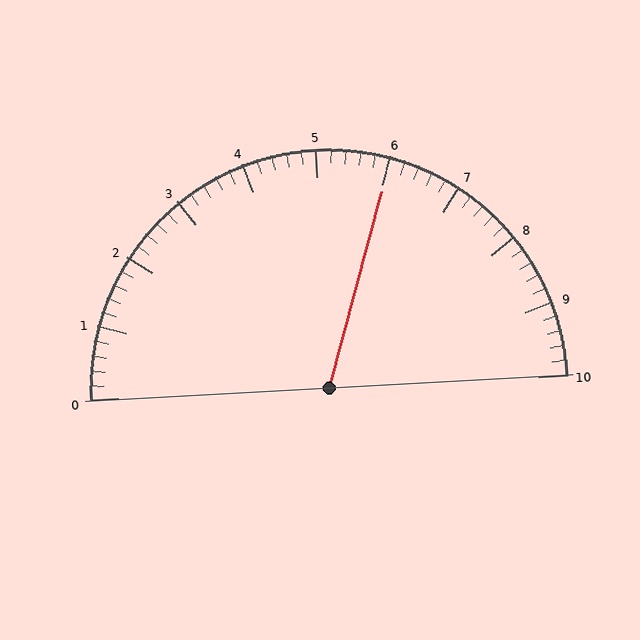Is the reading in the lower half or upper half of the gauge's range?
The reading is in the upper half of the range (0 to 10).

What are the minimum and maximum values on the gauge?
The gauge ranges from 0 to 10.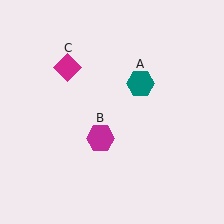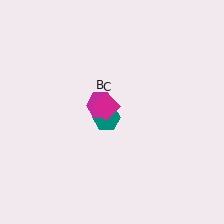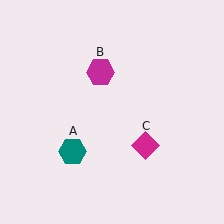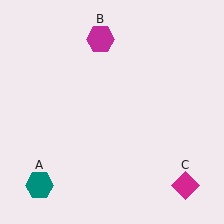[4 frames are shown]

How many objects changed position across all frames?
3 objects changed position: teal hexagon (object A), magenta hexagon (object B), magenta diamond (object C).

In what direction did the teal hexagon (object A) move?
The teal hexagon (object A) moved down and to the left.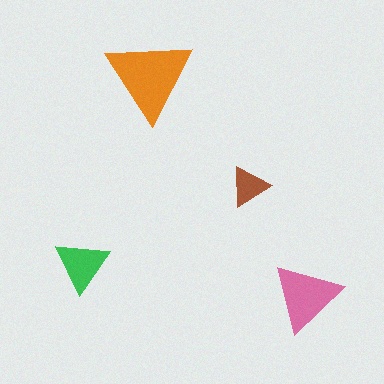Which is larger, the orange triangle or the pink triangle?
The orange one.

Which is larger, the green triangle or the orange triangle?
The orange one.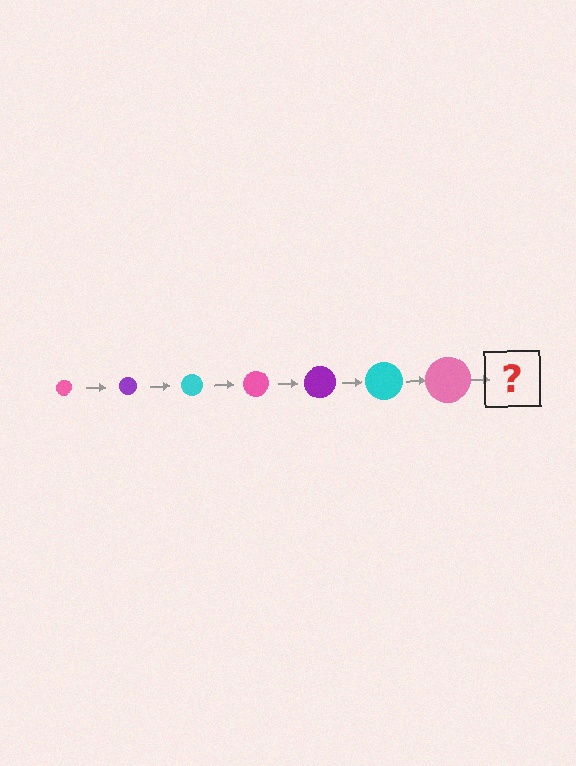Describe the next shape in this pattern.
It should be a purple circle, larger than the previous one.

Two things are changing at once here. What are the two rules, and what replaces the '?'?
The two rules are that the circle grows larger each step and the color cycles through pink, purple, and cyan. The '?' should be a purple circle, larger than the previous one.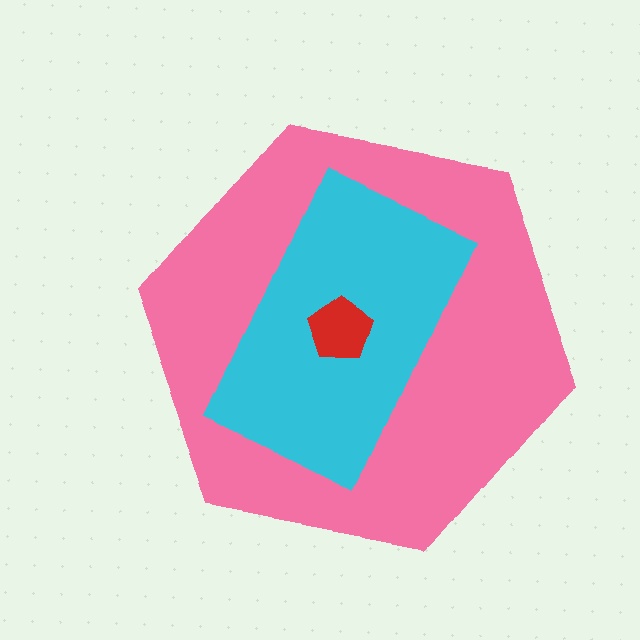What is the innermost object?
The red pentagon.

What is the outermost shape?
The pink hexagon.